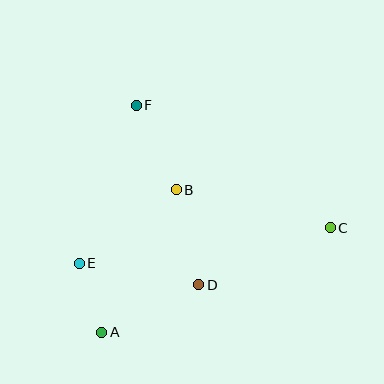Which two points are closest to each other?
Points A and E are closest to each other.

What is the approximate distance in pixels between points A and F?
The distance between A and F is approximately 229 pixels.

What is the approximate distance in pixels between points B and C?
The distance between B and C is approximately 159 pixels.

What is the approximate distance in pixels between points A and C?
The distance between A and C is approximately 251 pixels.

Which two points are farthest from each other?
Points C and E are farthest from each other.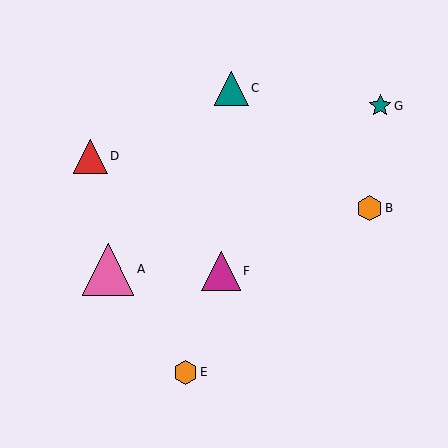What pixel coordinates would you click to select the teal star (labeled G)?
Click at (380, 106) to select the teal star G.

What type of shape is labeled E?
Shape E is an orange hexagon.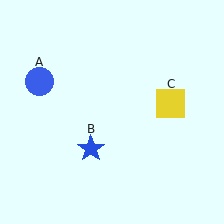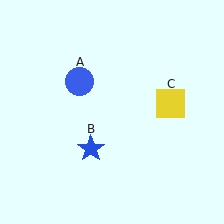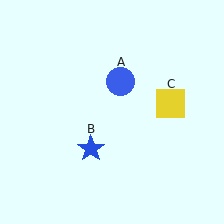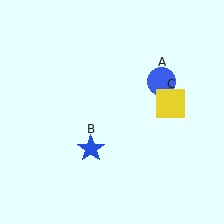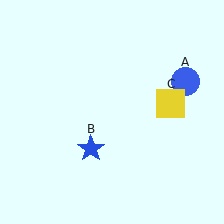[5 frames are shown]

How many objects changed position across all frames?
1 object changed position: blue circle (object A).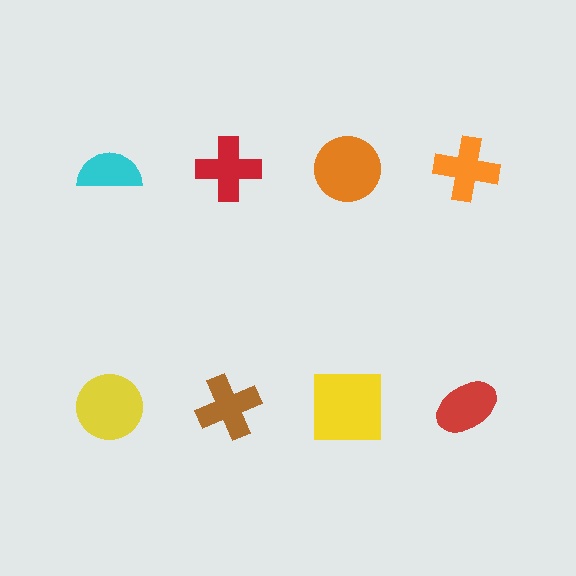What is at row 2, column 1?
A yellow circle.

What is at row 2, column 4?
A red ellipse.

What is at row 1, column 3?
An orange circle.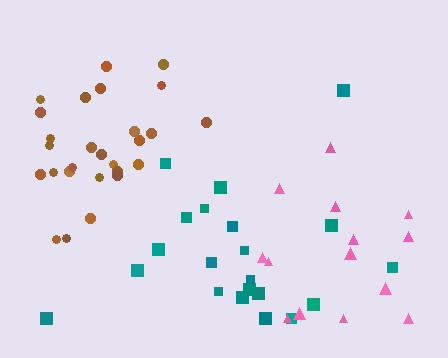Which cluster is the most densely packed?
Brown.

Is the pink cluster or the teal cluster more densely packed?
Teal.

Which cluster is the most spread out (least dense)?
Pink.